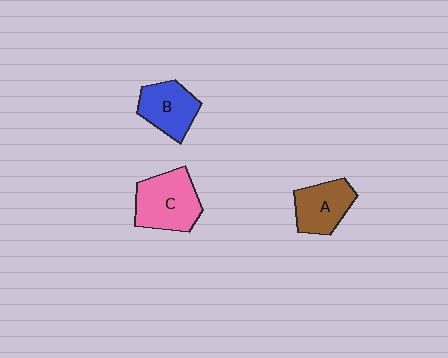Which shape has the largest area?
Shape C (pink).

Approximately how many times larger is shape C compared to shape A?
Approximately 1.3 times.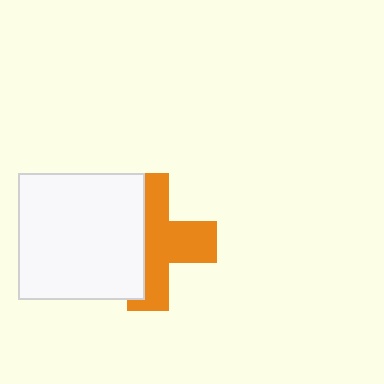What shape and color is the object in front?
The object in front is a white square.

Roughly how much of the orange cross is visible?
About half of it is visible (roughly 56%).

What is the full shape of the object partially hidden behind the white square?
The partially hidden object is an orange cross.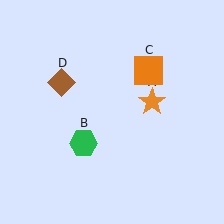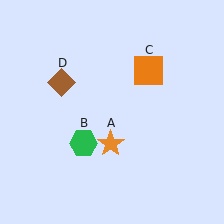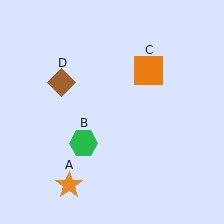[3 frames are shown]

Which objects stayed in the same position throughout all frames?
Green hexagon (object B) and orange square (object C) and brown diamond (object D) remained stationary.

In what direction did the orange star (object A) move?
The orange star (object A) moved down and to the left.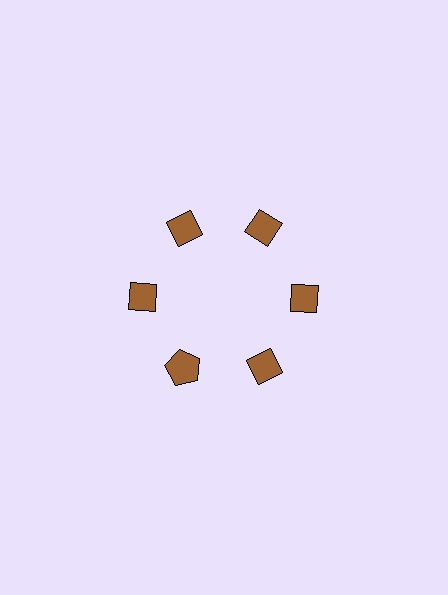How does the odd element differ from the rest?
It has a different shape: pentagon instead of diamond.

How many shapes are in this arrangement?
There are 6 shapes arranged in a ring pattern.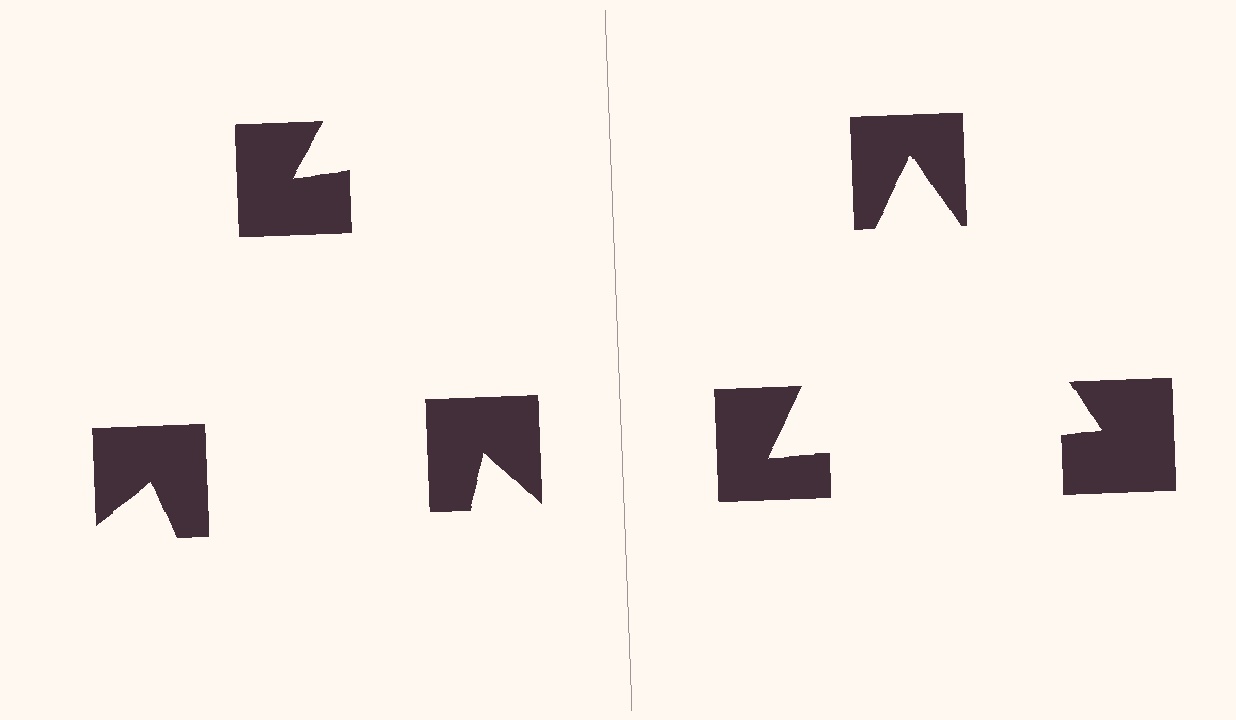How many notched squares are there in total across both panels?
6 — 3 on each side.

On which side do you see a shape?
An illusory triangle appears on the right side. On the left side the wedge cuts are rotated, so no coherent shape forms.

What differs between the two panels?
The notched squares are positioned identically on both sides; only the wedge orientations differ. On the right they align to a triangle; on the left they are misaligned.